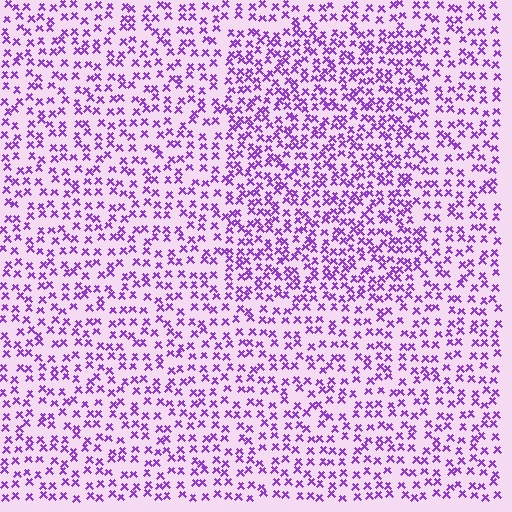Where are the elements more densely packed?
The elements are more densely packed inside the rectangle boundary.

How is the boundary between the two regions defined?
The boundary is defined by a change in element density (approximately 1.5x ratio). All elements are the same color, size, and shape.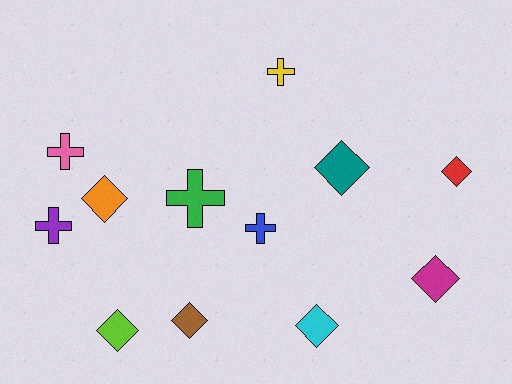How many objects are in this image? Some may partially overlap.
There are 12 objects.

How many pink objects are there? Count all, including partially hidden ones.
There is 1 pink object.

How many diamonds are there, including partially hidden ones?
There are 7 diamonds.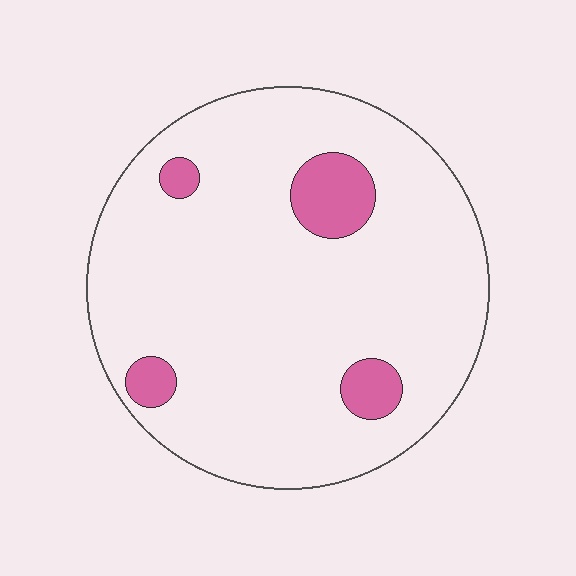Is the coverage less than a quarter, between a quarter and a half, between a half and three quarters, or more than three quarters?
Less than a quarter.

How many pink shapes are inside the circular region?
4.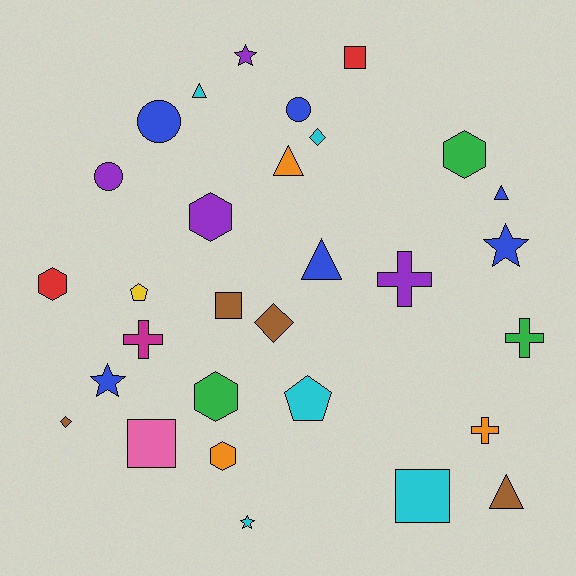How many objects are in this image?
There are 30 objects.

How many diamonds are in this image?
There are 3 diamonds.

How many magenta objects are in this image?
There is 1 magenta object.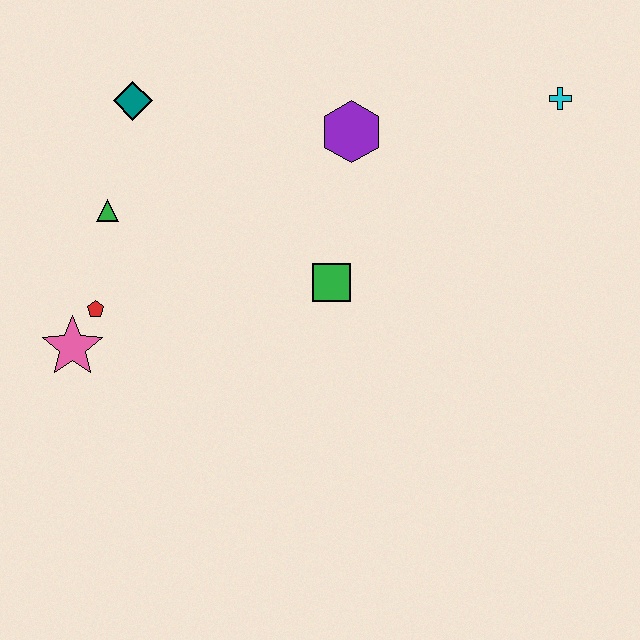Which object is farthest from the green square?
The cyan cross is farthest from the green square.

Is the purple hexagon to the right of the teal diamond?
Yes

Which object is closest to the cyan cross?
The purple hexagon is closest to the cyan cross.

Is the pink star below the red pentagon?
Yes